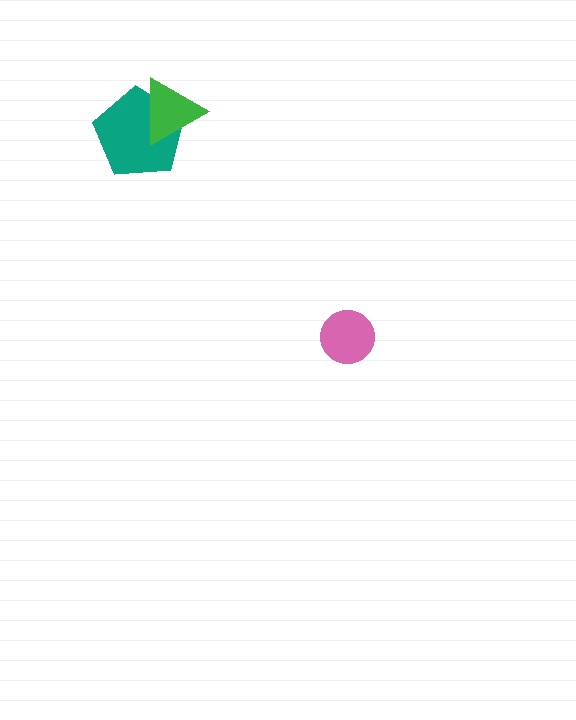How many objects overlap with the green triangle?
1 object overlaps with the green triangle.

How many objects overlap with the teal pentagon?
1 object overlaps with the teal pentagon.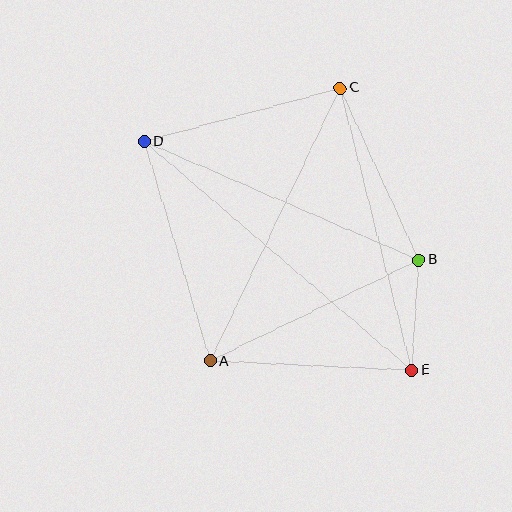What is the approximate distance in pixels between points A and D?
The distance between A and D is approximately 230 pixels.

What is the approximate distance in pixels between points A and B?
The distance between A and B is approximately 232 pixels.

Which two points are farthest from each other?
Points D and E are farthest from each other.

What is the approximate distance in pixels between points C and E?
The distance between C and E is approximately 291 pixels.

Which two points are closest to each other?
Points B and E are closest to each other.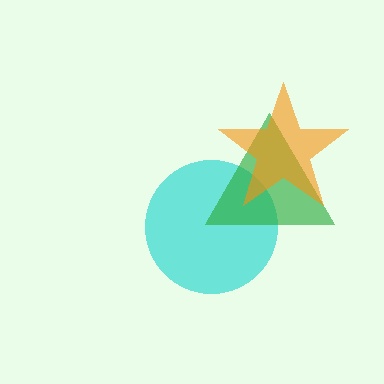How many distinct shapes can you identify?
There are 3 distinct shapes: a cyan circle, a green triangle, an orange star.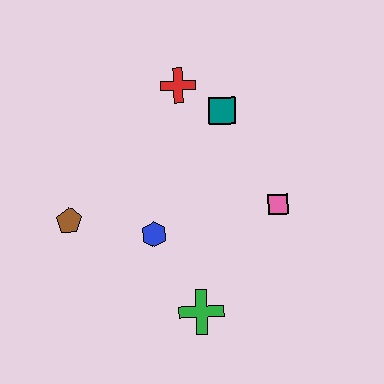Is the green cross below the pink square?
Yes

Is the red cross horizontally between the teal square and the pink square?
No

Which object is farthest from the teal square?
The green cross is farthest from the teal square.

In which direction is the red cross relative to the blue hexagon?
The red cross is above the blue hexagon.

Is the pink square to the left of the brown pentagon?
No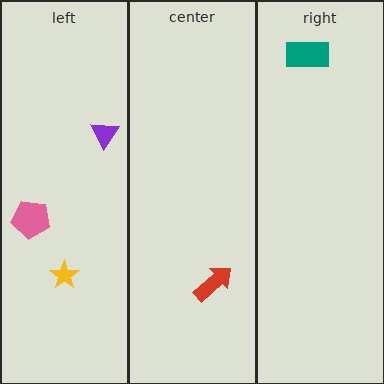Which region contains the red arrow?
The center region.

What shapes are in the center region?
The red arrow.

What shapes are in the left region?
The pink pentagon, the purple triangle, the yellow star.